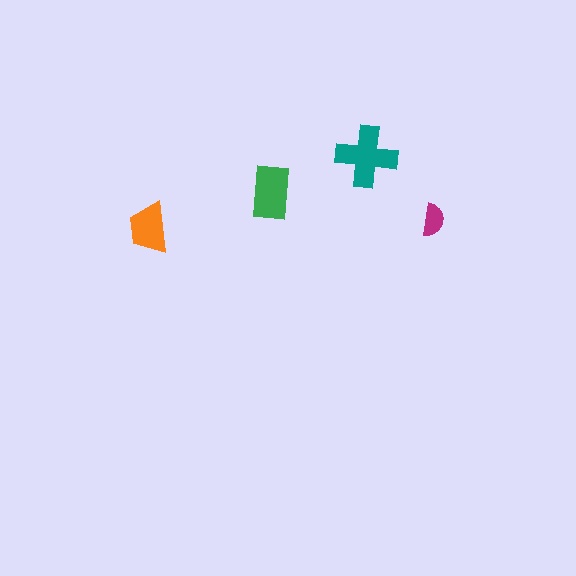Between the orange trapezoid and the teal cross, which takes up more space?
The teal cross.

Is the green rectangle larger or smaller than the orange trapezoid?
Larger.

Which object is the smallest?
The magenta semicircle.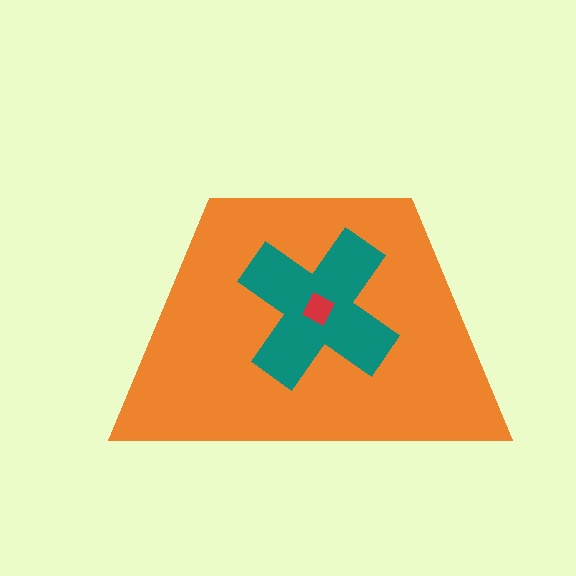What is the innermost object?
The red square.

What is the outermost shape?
The orange trapezoid.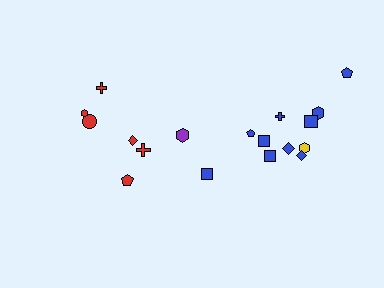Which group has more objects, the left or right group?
The right group.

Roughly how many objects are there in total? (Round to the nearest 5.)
Roughly 20 objects in total.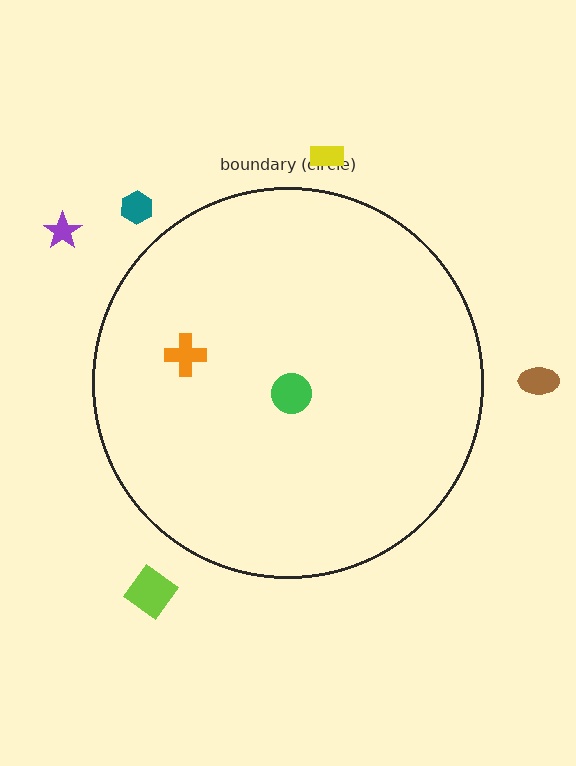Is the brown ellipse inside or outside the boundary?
Outside.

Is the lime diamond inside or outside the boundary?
Outside.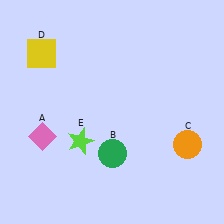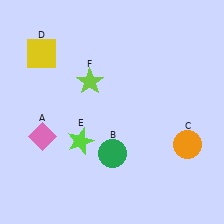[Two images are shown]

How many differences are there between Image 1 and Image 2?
There is 1 difference between the two images.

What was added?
A lime star (F) was added in Image 2.